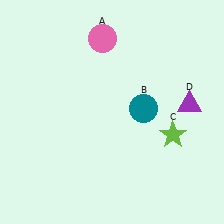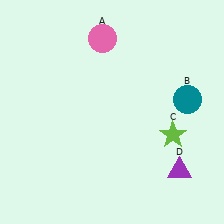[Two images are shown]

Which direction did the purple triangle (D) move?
The purple triangle (D) moved down.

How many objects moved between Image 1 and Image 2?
2 objects moved between the two images.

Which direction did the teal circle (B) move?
The teal circle (B) moved right.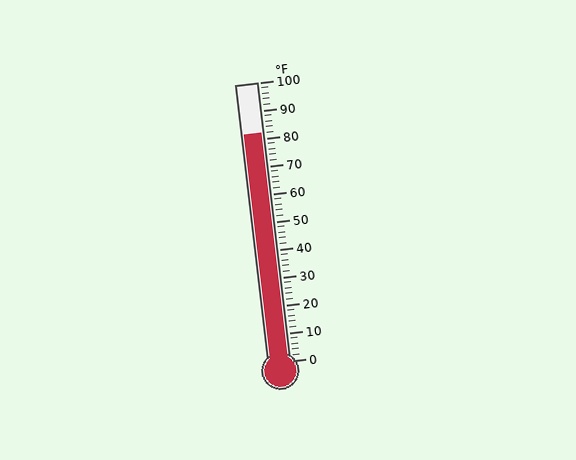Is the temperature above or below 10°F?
The temperature is above 10°F.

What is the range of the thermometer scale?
The thermometer scale ranges from 0°F to 100°F.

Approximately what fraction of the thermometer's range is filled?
The thermometer is filled to approximately 80% of its range.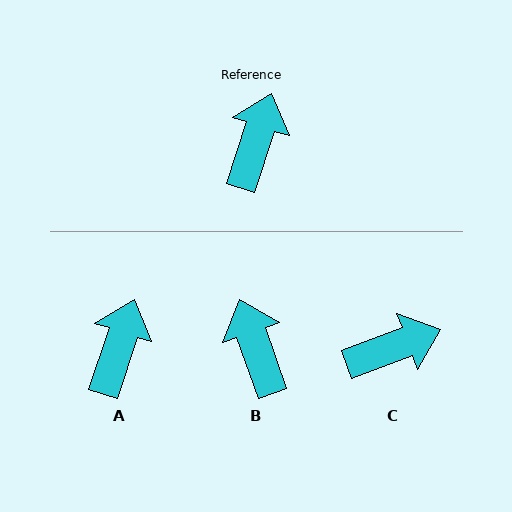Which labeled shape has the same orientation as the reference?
A.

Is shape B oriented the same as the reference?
No, it is off by about 38 degrees.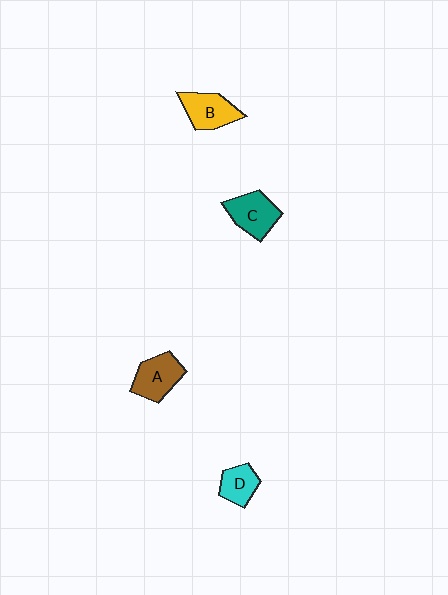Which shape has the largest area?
Shape C (teal).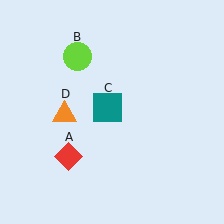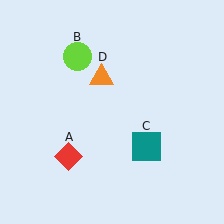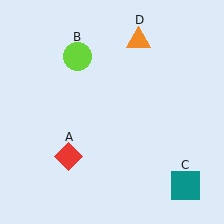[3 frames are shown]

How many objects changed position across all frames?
2 objects changed position: teal square (object C), orange triangle (object D).